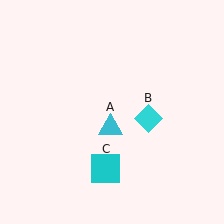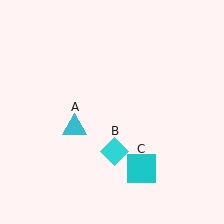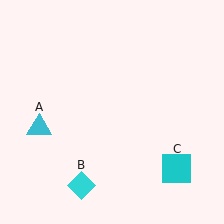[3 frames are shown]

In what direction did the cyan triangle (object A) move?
The cyan triangle (object A) moved left.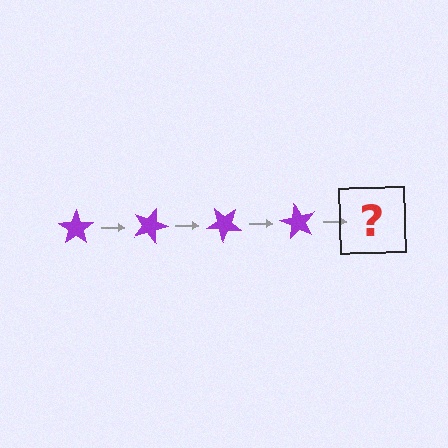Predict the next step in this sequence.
The next step is a purple star rotated 80 degrees.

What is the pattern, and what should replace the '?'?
The pattern is that the star rotates 20 degrees each step. The '?' should be a purple star rotated 80 degrees.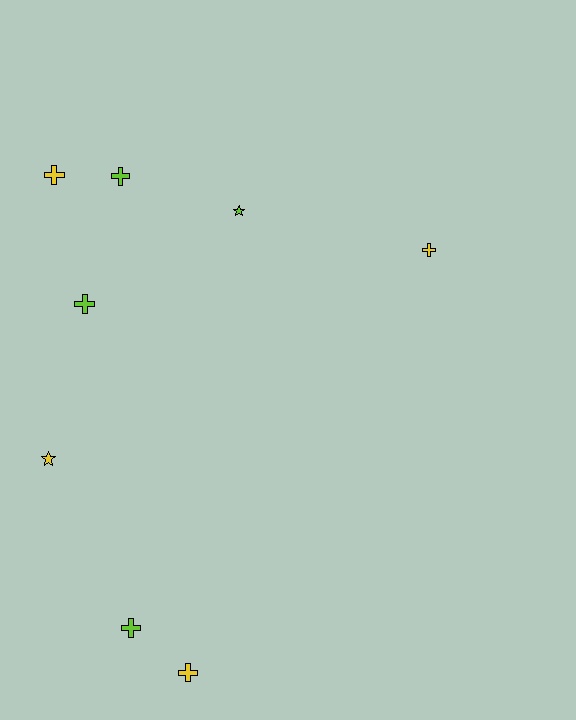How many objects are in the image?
There are 8 objects.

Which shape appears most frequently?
Cross, with 6 objects.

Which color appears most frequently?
Lime, with 4 objects.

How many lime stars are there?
There is 1 lime star.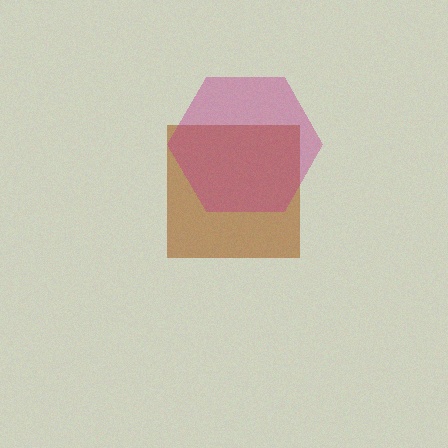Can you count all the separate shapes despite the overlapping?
Yes, there are 2 separate shapes.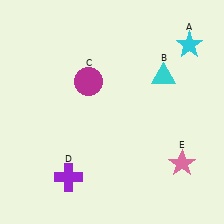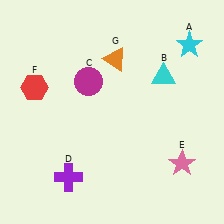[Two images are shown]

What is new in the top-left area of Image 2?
A red hexagon (F) was added in the top-left area of Image 2.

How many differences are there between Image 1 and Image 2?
There are 2 differences between the two images.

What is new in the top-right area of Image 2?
An orange triangle (G) was added in the top-right area of Image 2.